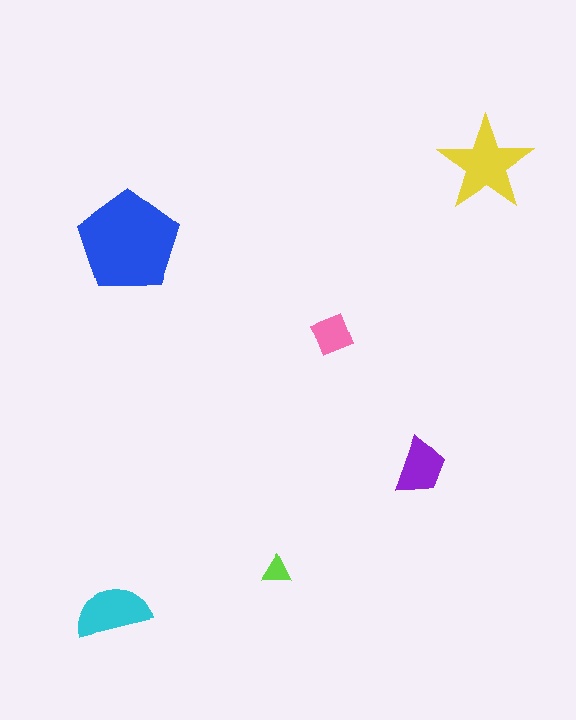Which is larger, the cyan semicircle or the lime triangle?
The cyan semicircle.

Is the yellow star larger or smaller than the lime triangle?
Larger.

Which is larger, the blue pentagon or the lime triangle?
The blue pentagon.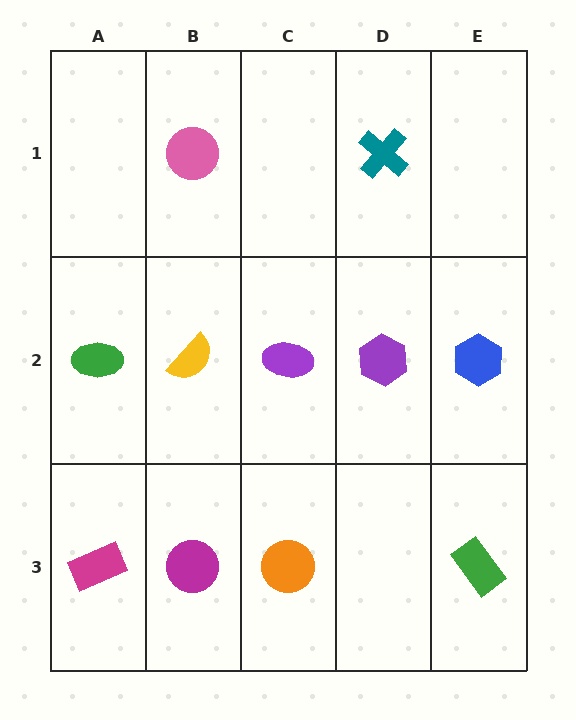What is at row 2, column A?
A green ellipse.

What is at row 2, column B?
A yellow semicircle.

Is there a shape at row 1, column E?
No, that cell is empty.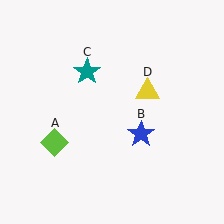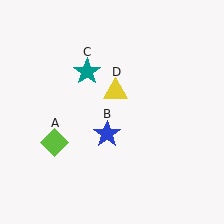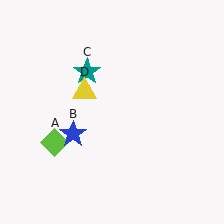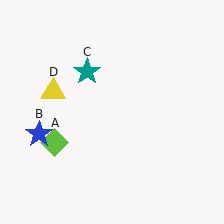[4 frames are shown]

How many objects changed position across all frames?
2 objects changed position: blue star (object B), yellow triangle (object D).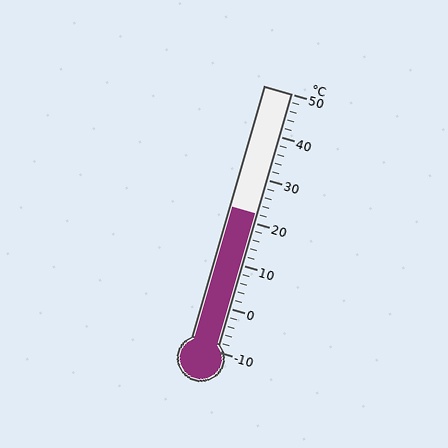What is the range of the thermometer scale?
The thermometer scale ranges from -10°C to 50°C.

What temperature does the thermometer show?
The thermometer shows approximately 22°C.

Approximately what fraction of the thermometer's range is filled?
The thermometer is filled to approximately 55% of its range.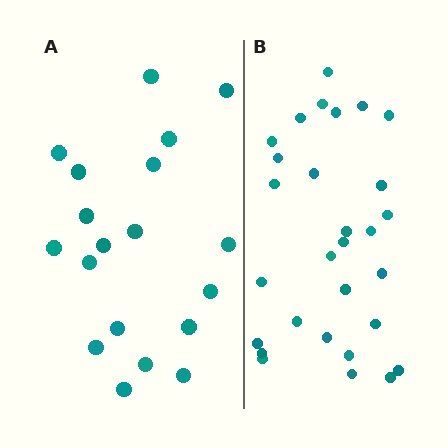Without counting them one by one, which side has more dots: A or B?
Region B (the right region) has more dots.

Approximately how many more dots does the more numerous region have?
Region B has roughly 10 or so more dots than region A.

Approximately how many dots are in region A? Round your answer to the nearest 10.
About 20 dots. (The exact count is 19, which rounds to 20.)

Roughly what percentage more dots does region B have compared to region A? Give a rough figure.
About 55% more.